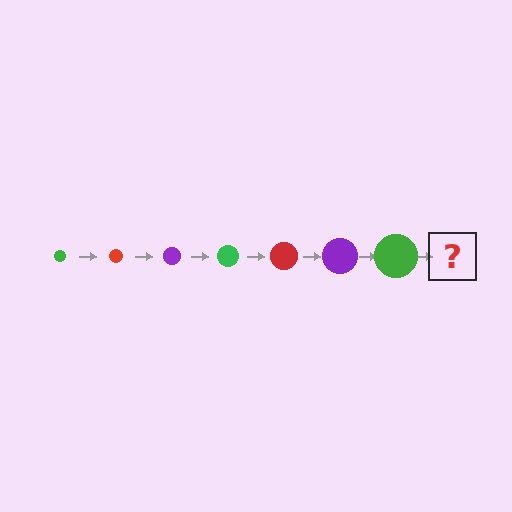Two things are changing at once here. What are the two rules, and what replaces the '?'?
The two rules are that the circle grows larger each step and the color cycles through green, red, and purple. The '?' should be a red circle, larger than the previous one.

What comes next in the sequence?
The next element should be a red circle, larger than the previous one.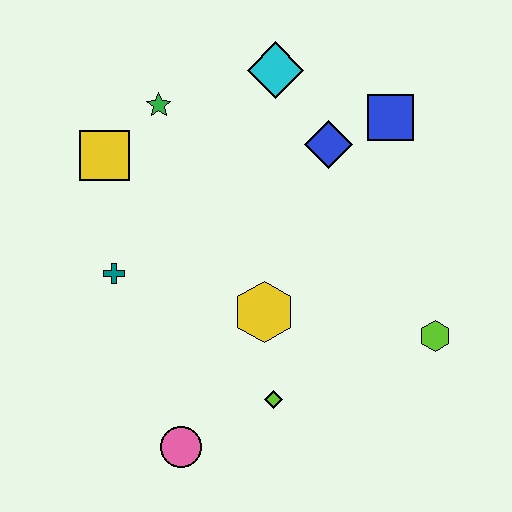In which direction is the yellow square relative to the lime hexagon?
The yellow square is to the left of the lime hexagon.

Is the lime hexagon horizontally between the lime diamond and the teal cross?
No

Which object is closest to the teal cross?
The yellow square is closest to the teal cross.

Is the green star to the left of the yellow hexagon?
Yes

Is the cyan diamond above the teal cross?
Yes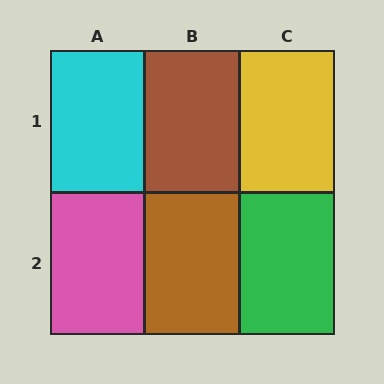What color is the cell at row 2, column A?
Pink.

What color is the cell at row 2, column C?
Green.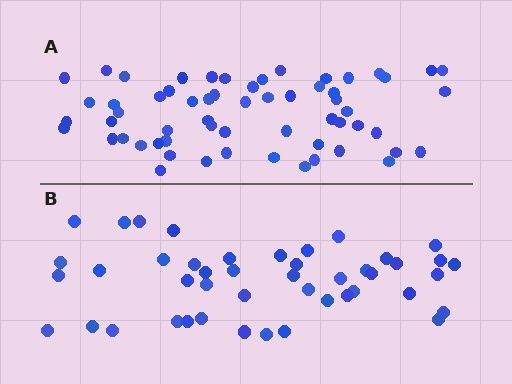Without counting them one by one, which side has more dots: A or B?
Region A (the top region) has more dots.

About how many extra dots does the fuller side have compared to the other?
Region A has approximately 15 more dots than region B.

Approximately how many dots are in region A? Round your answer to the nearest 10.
About 60 dots.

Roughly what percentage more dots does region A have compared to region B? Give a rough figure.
About 35% more.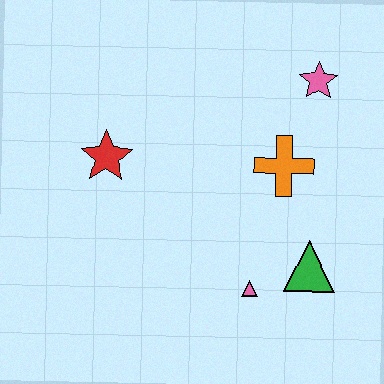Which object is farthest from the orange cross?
The red star is farthest from the orange cross.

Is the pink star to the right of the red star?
Yes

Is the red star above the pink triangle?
Yes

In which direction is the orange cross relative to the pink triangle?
The orange cross is above the pink triangle.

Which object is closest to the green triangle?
The pink triangle is closest to the green triangle.